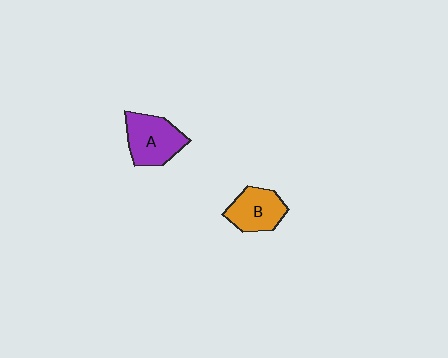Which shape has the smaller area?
Shape B (orange).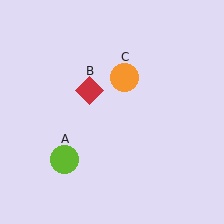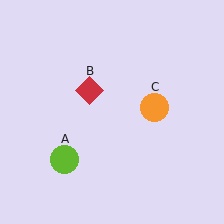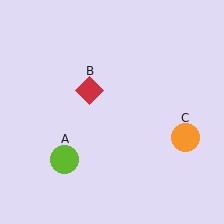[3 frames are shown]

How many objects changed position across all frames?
1 object changed position: orange circle (object C).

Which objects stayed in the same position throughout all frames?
Lime circle (object A) and red diamond (object B) remained stationary.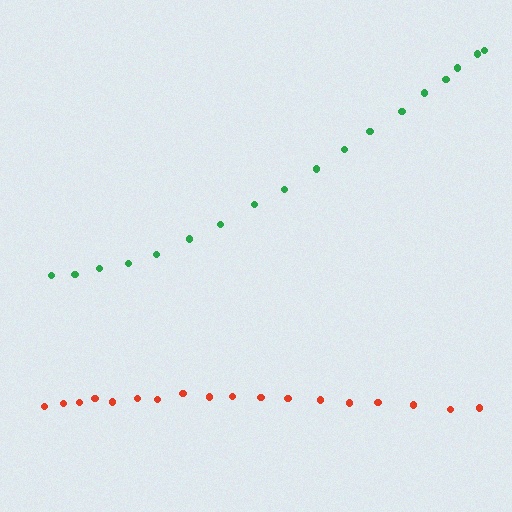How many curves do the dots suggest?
There are 2 distinct paths.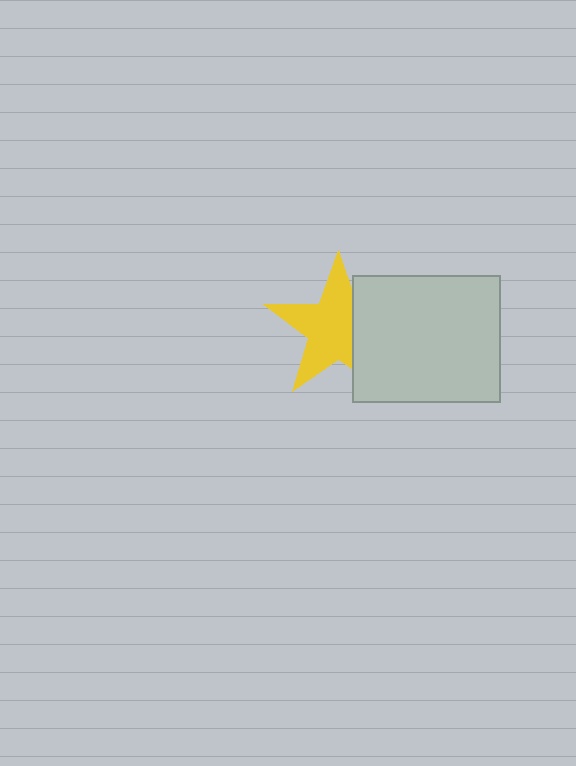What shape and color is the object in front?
The object in front is a light gray rectangle.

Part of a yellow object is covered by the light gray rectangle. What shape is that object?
It is a star.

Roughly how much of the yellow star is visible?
Most of it is visible (roughly 67%).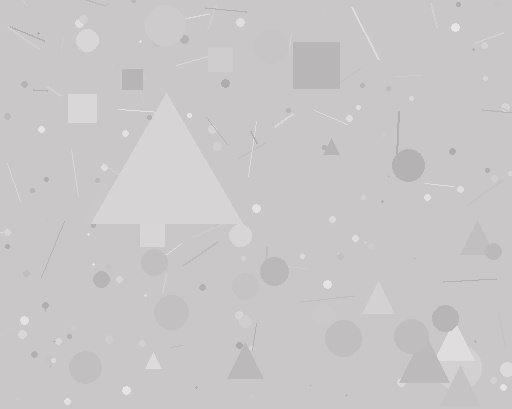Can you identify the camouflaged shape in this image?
The camouflaged shape is a triangle.